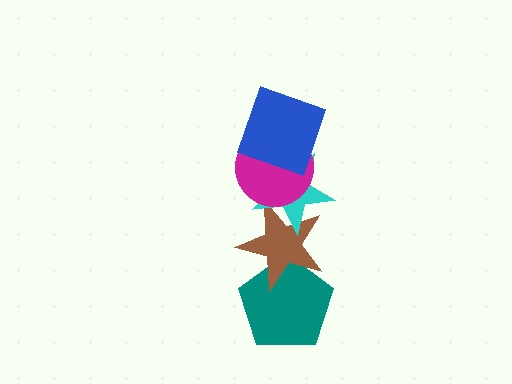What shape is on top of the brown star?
The cyan star is on top of the brown star.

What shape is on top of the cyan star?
The magenta circle is on top of the cyan star.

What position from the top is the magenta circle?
The magenta circle is 2nd from the top.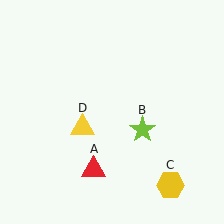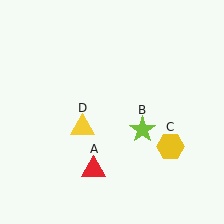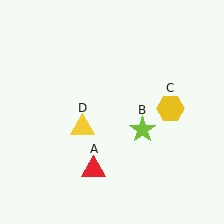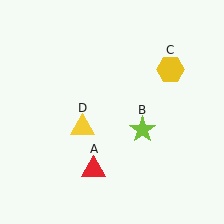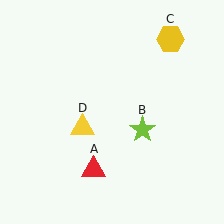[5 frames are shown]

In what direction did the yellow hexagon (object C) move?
The yellow hexagon (object C) moved up.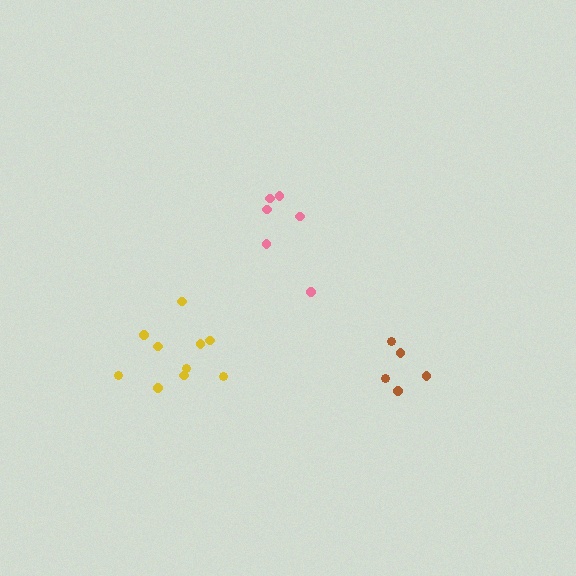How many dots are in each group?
Group 1: 6 dots, Group 2: 10 dots, Group 3: 5 dots (21 total).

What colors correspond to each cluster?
The clusters are colored: pink, yellow, brown.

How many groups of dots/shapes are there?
There are 3 groups.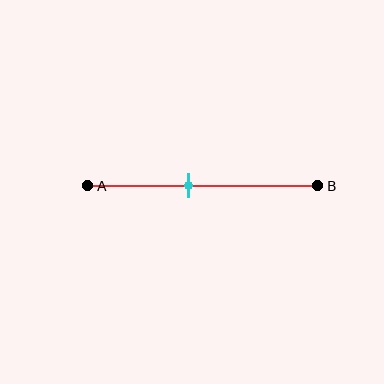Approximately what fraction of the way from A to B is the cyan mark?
The cyan mark is approximately 45% of the way from A to B.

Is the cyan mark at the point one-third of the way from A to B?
No, the mark is at about 45% from A, not at the 33% one-third point.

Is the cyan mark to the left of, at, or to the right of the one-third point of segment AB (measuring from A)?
The cyan mark is to the right of the one-third point of segment AB.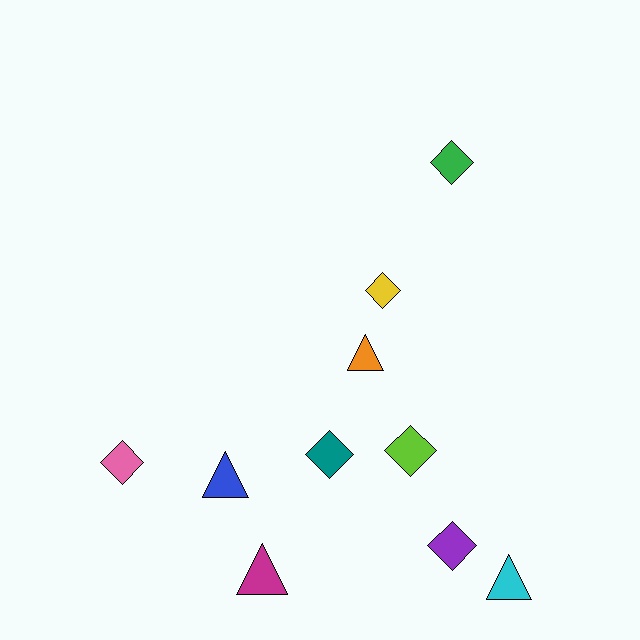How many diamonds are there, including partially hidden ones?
There are 6 diamonds.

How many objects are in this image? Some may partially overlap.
There are 10 objects.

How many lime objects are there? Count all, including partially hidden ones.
There is 1 lime object.